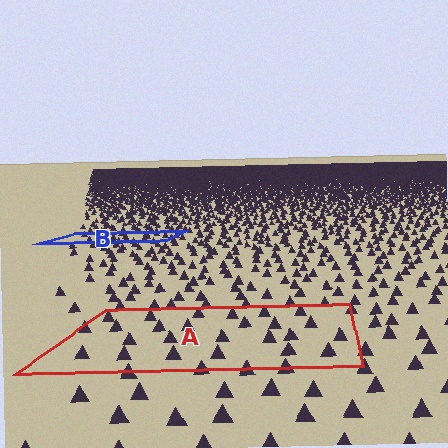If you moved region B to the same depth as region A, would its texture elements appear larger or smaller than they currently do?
They would appear larger. At a closer depth, the same texture elements are projected at a bigger on-screen size.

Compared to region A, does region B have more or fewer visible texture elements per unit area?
Region B has more texture elements per unit area — they are packed more densely because it is farther away.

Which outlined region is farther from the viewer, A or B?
Region B is farther from the viewer — the texture elements inside it appear smaller and more densely packed.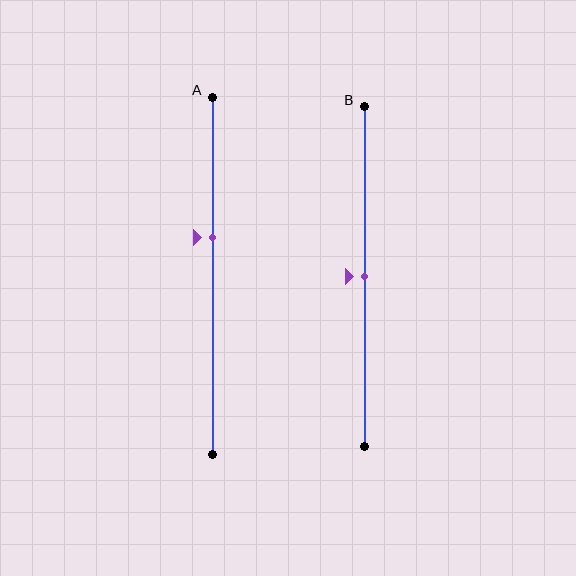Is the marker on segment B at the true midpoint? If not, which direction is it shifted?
Yes, the marker on segment B is at the true midpoint.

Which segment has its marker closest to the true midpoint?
Segment B has its marker closest to the true midpoint.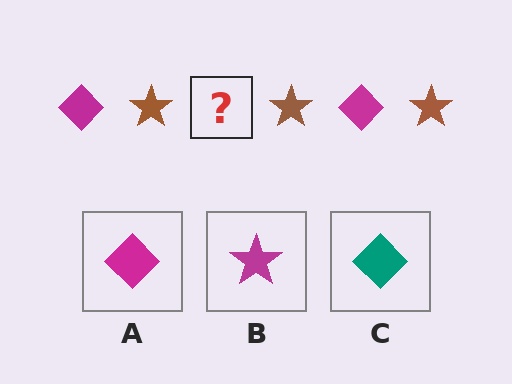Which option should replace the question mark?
Option A.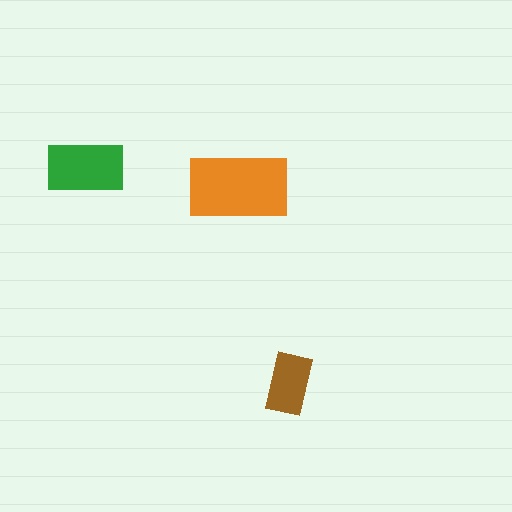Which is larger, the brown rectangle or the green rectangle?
The green one.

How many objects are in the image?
There are 3 objects in the image.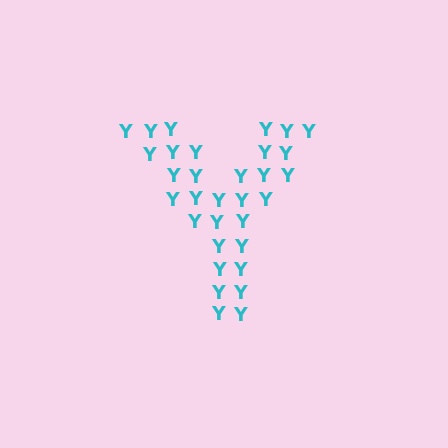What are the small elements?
The small elements are letter Y's.